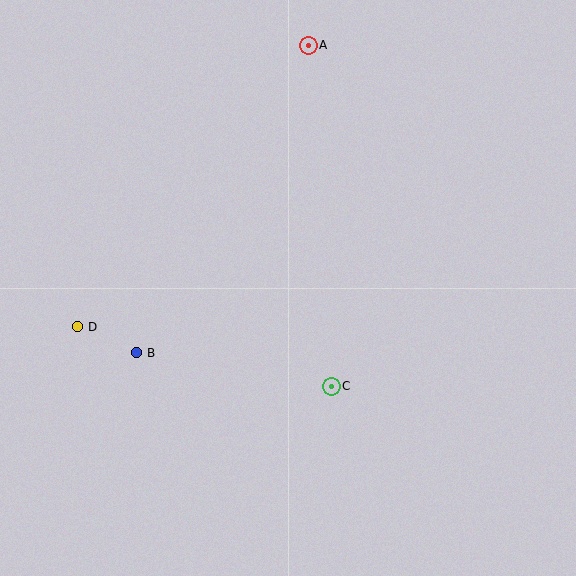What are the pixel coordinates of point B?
Point B is at (136, 353).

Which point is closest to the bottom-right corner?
Point C is closest to the bottom-right corner.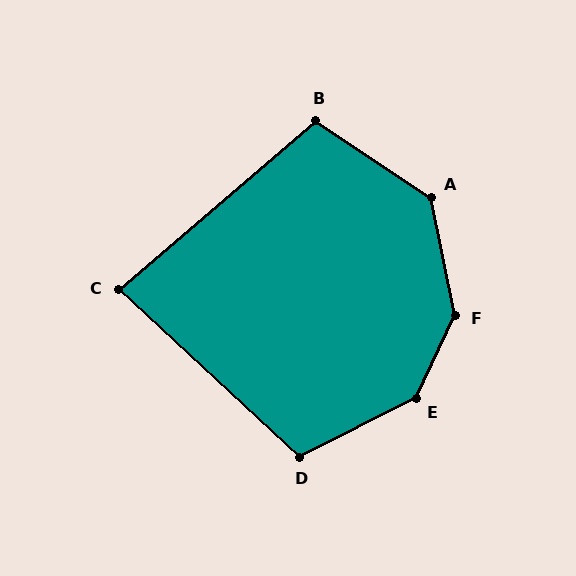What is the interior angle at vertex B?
Approximately 106 degrees (obtuse).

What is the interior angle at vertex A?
Approximately 135 degrees (obtuse).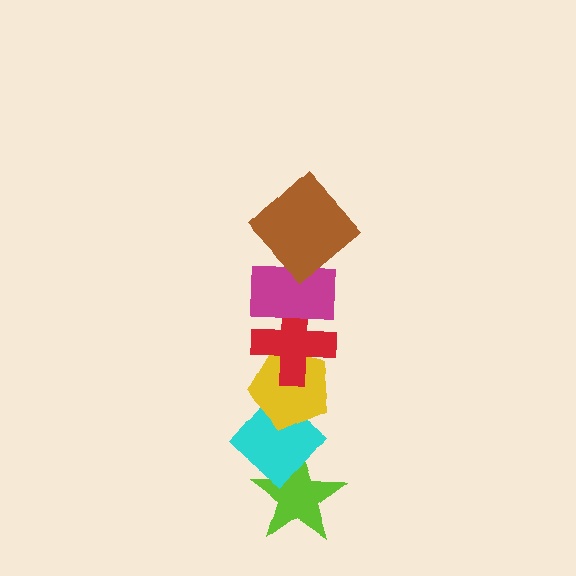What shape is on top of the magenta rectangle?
The brown diamond is on top of the magenta rectangle.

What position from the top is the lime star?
The lime star is 6th from the top.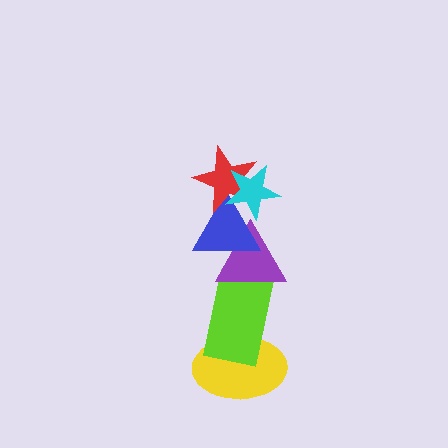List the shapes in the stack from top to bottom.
From top to bottom: the cyan star, the red star, the blue triangle, the purple triangle, the lime rectangle, the yellow ellipse.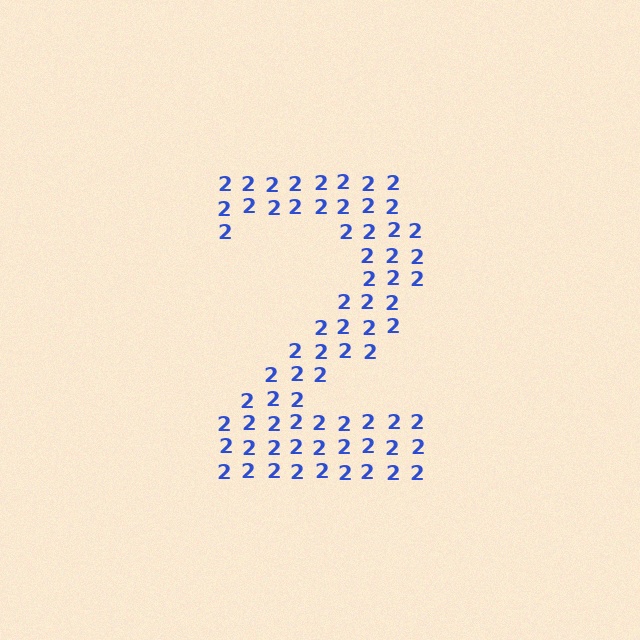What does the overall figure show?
The overall figure shows the digit 2.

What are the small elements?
The small elements are digit 2's.